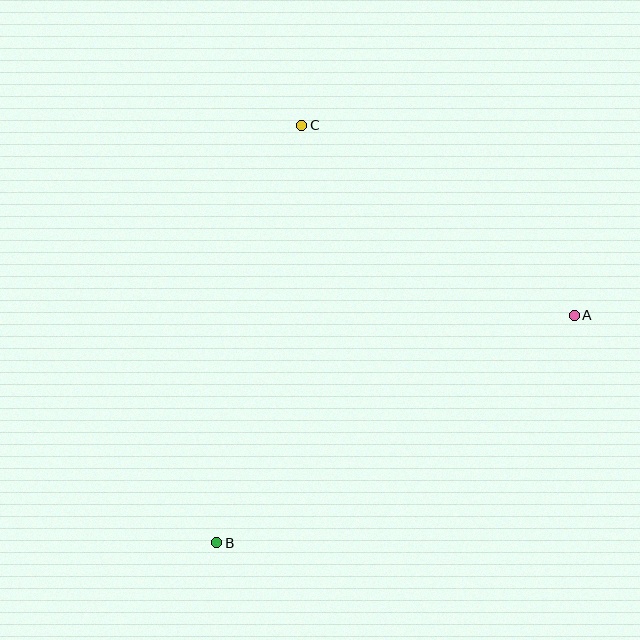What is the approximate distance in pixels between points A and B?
The distance between A and B is approximately 423 pixels.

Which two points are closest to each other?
Points A and C are closest to each other.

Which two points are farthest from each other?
Points B and C are farthest from each other.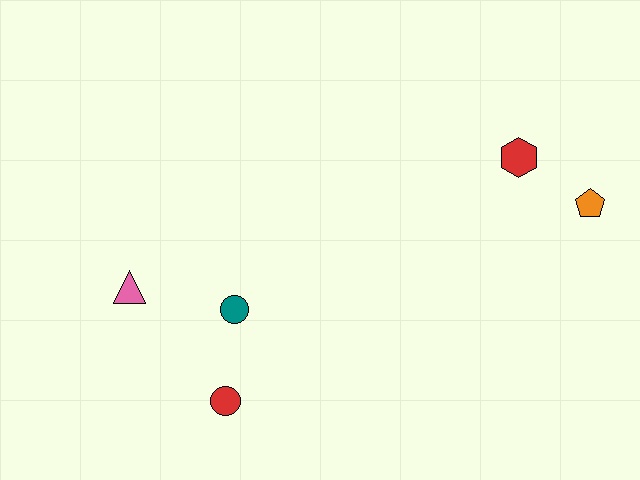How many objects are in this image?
There are 5 objects.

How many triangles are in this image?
There is 1 triangle.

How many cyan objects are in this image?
There are no cyan objects.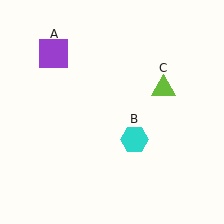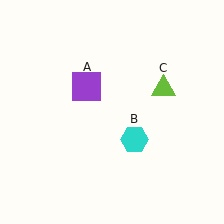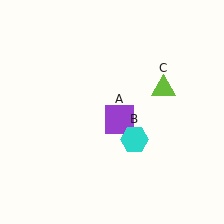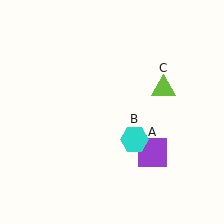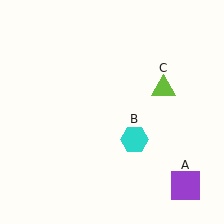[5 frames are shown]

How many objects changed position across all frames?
1 object changed position: purple square (object A).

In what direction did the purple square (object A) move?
The purple square (object A) moved down and to the right.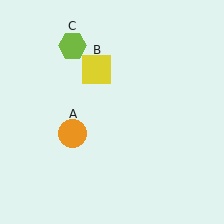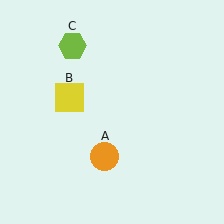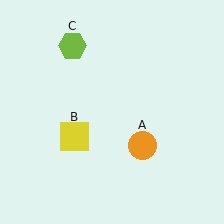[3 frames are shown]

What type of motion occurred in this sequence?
The orange circle (object A), yellow square (object B) rotated counterclockwise around the center of the scene.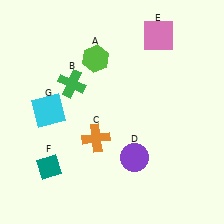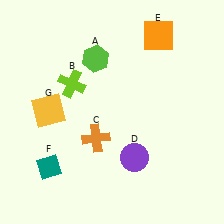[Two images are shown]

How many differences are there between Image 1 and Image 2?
There are 3 differences between the two images.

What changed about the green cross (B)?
In Image 1, B is green. In Image 2, it changed to lime.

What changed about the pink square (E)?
In Image 1, E is pink. In Image 2, it changed to orange.